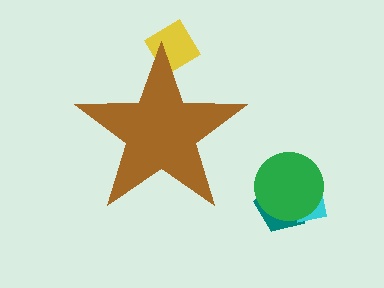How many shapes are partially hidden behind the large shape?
1 shape is partially hidden.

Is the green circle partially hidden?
No, the green circle is fully visible.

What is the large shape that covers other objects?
A brown star.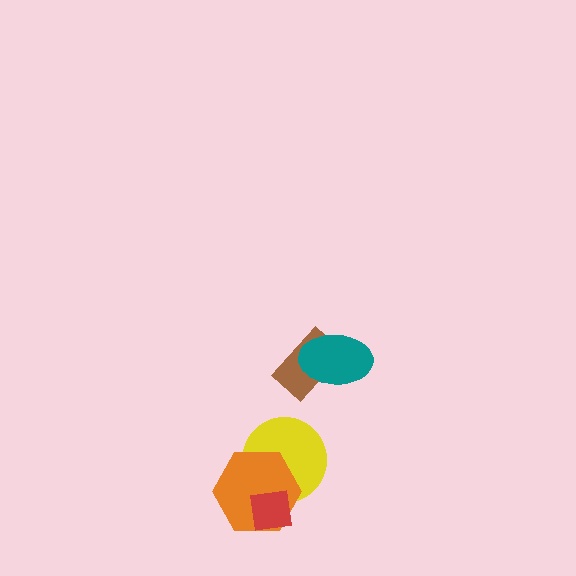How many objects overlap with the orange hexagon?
2 objects overlap with the orange hexagon.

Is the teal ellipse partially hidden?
No, no other shape covers it.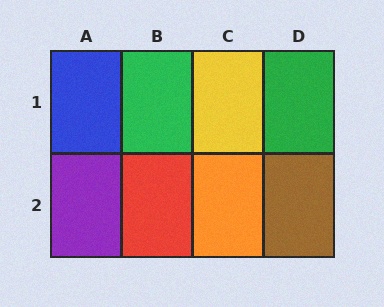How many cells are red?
1 cell is red.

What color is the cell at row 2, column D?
Brown.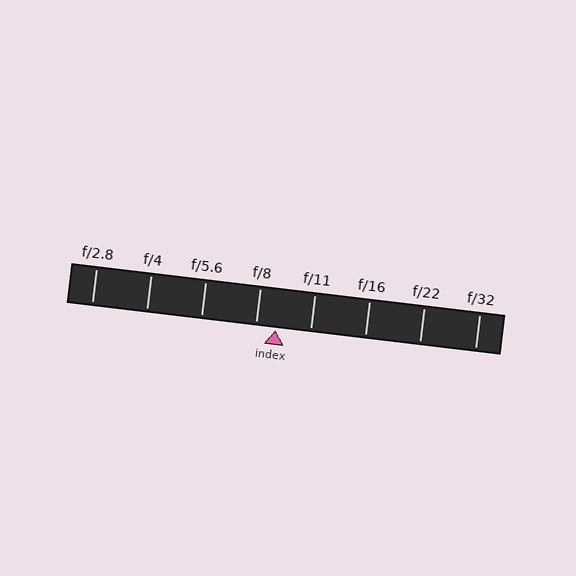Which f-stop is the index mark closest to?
The index mark is closest to f/8.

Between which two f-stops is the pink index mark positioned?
The index mark is between f/8 and f/11.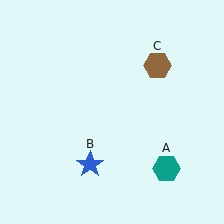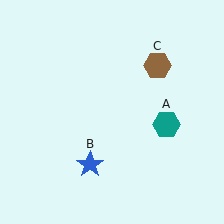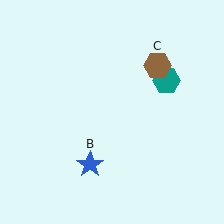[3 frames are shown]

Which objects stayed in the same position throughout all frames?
Blue star (object B) and brown hexagon (object C) remained stationary.